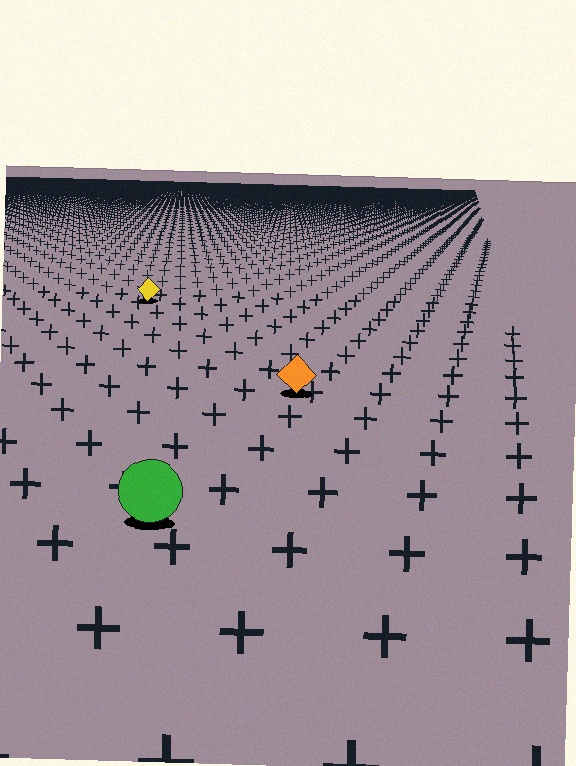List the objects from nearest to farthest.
From nearest to farthest: the green circle, the orange diamond, the yellow diamond.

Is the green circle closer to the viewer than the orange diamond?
Yes. The green circle is closer — you can tell from the texture gradient: the ground texture is coarser near it.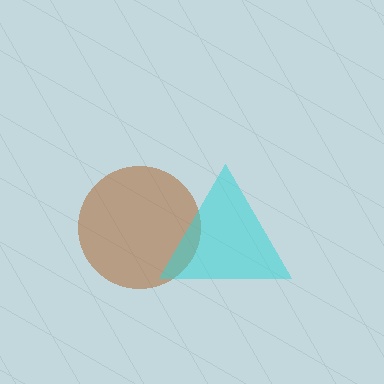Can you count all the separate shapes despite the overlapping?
Yes, there are 2 separate shapes.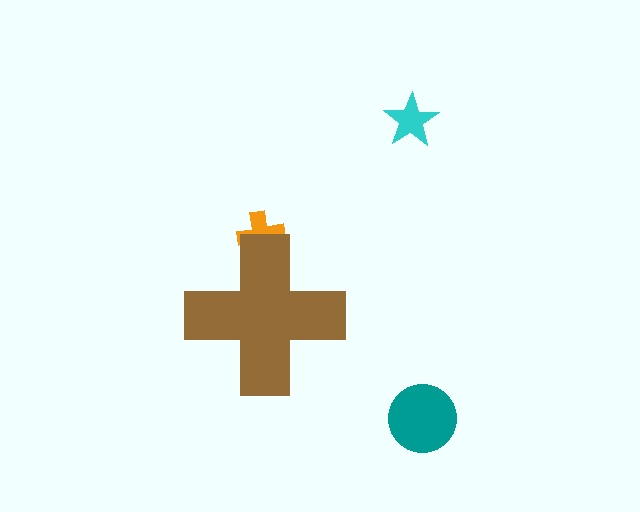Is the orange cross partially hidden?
Yes, the orange cross is partially hidden behind the brown cross.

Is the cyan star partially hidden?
No, the cyan star is fully visible.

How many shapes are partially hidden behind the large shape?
1 shape is partially hidden.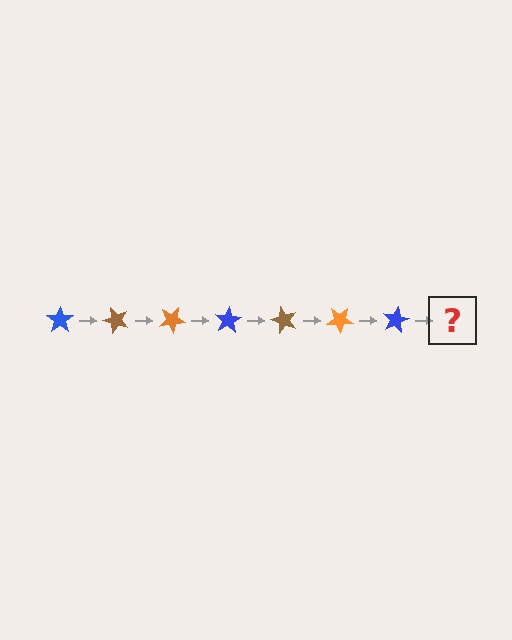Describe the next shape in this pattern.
It should be a brown star, rotated 350 degrees from the start.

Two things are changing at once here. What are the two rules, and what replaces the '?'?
The two rules are that it rotates 50 degrees each step and the color cycles through blue, brown, and orange. The '?' should be a brown star, rotated 350 degrees from the start.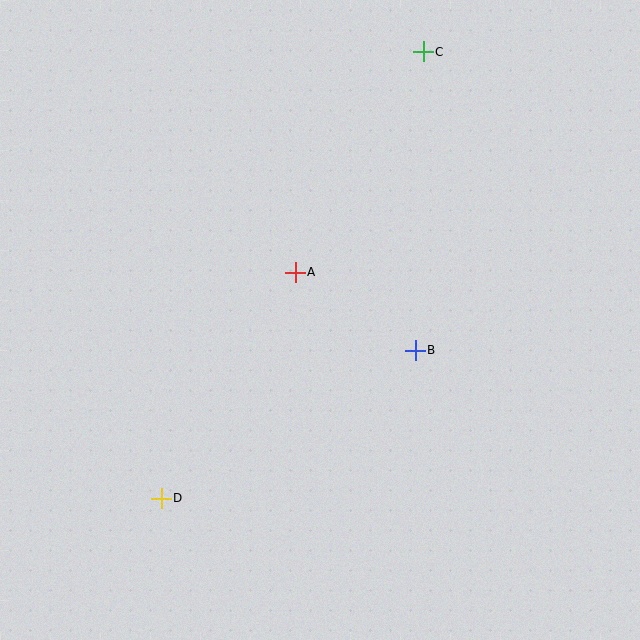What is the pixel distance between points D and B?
The distance between D and B is 294 pixels.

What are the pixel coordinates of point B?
Point B is at (415, 350).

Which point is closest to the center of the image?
Point A at (295, 272) is closest to the center.